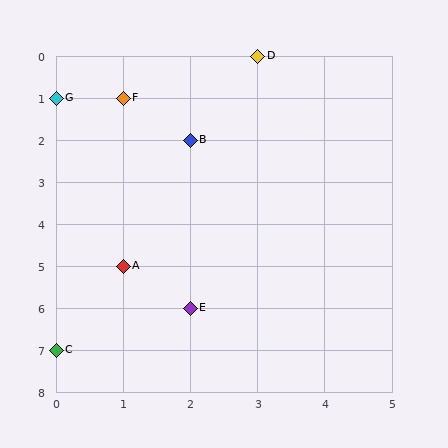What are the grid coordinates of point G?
Point G is at grid coordinates (0, 1).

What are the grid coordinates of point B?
Point B is at grid coordinates (2, 2).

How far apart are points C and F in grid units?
Points C and F are 1 column and 6 rows apart (about 6.1 grid units diagonally).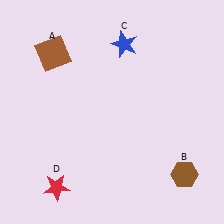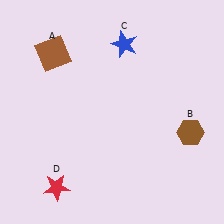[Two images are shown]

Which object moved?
The brown hexagon (B) moved up.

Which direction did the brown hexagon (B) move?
The brown hexagon (B) moved up.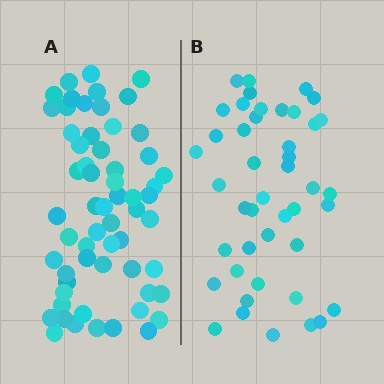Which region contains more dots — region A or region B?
Region A (the left region) has more dots.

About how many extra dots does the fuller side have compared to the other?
Region A has approximately 15 more dots than region B.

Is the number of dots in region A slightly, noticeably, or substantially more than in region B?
Region A has noticeably more, but not dramatically so. The ratio is roughly 1.4 to 1.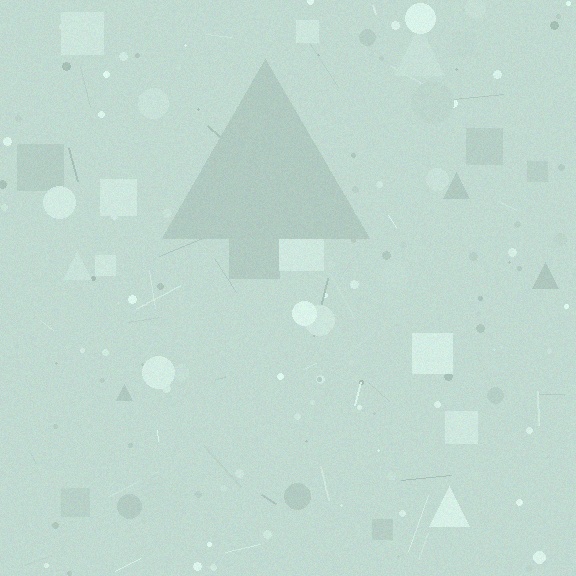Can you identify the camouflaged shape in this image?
The camouflaged shape is a triangle.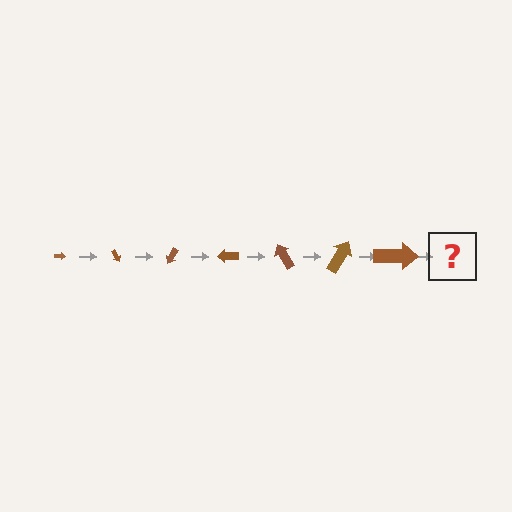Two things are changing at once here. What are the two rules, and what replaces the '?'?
The two rules are that the arrow grows larger each step and it rotates 60 degrees each step. The '?' should be an arrow, larger than the previous one and rotated 420 degrees from the start.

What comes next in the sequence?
The next element should be an arrow, larger than the previous one and rotated 420 degrees from the start.